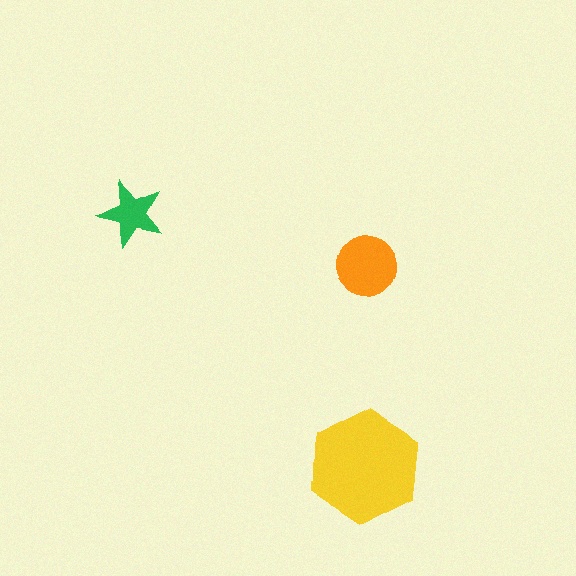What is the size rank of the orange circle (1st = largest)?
2nd.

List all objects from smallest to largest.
The green star, the orange circle, the yellow hexagon.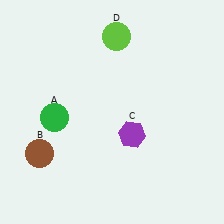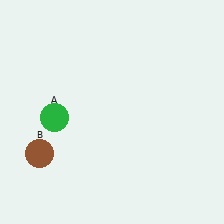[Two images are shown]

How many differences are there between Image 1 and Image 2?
There are 2 differences between the two images.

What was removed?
The lime circle (D), the purple hexagon (C) were removed in Image 2.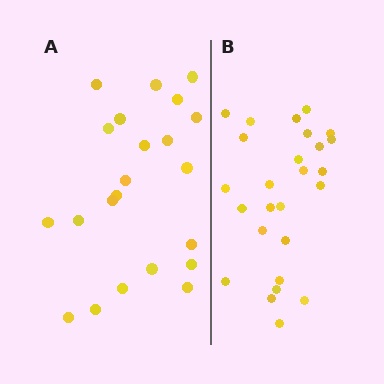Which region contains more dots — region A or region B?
Region B (the right region) has more dots.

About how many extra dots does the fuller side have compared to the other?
Region B has about 4 more dots than region A.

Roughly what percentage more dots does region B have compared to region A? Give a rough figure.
About 20% more.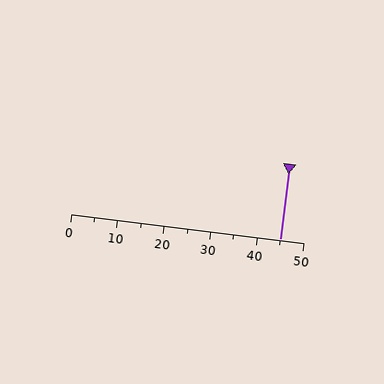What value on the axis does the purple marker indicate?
The marker indicates approximately 45.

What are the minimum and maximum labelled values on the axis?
The axis runs from 0 to 50.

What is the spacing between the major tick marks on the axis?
The major ticks are spaced 10 apart.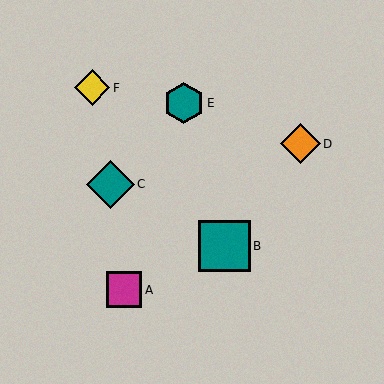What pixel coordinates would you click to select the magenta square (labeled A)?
Click at (124, 290) to select the magenta square A.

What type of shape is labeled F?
Shape F is a yellow diamond.